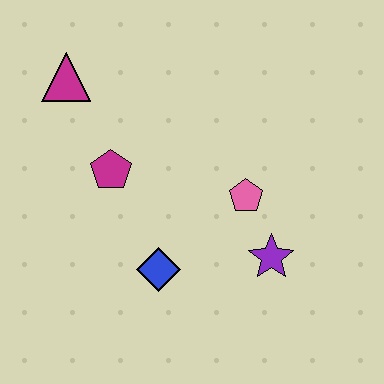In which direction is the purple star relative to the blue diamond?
The purple star is to the right of the blue diamond.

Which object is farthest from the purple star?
The magenta triangle is farthest from the purple star.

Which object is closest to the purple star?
The pink pentagon is closest to the purple star.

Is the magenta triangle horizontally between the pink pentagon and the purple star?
No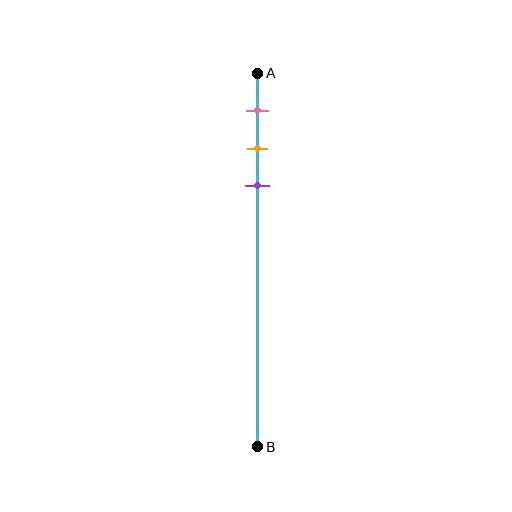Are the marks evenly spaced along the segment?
Yes, the marks are approximately evenly spaced.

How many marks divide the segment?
There are 3 marks dividing the segment.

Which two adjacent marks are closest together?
The orange and purple marks are the closest adjacent pair.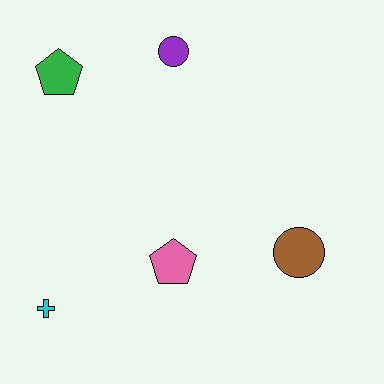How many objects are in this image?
There are 5 objects.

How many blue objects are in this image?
There are no blue objects.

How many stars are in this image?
There are no stars.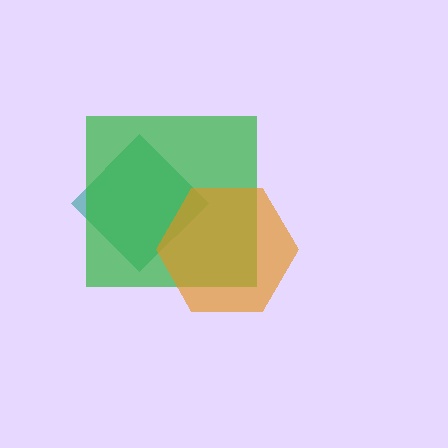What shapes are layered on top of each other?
The layered shapes are: a teal diamond, a green square, an orange hexagon.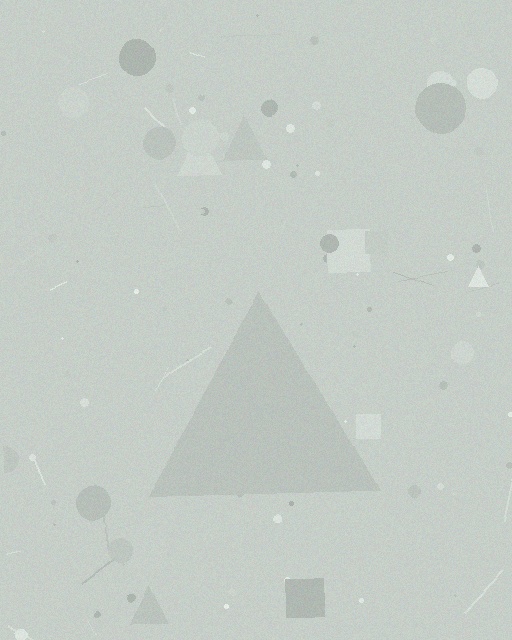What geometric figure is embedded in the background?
A triangle is embedded in the background.